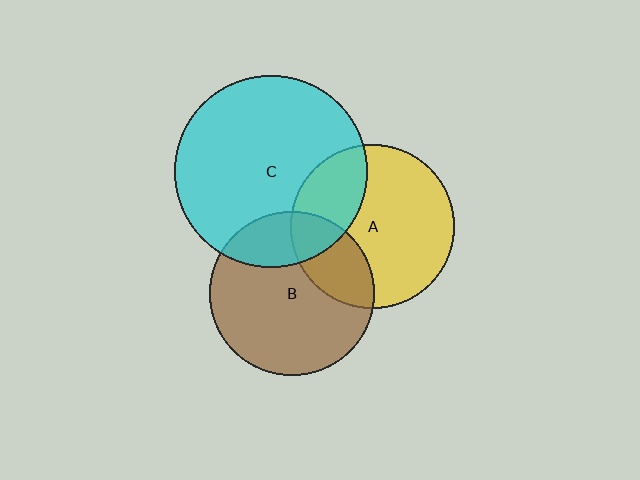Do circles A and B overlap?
Yes.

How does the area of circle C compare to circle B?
Approximately 1.4 times.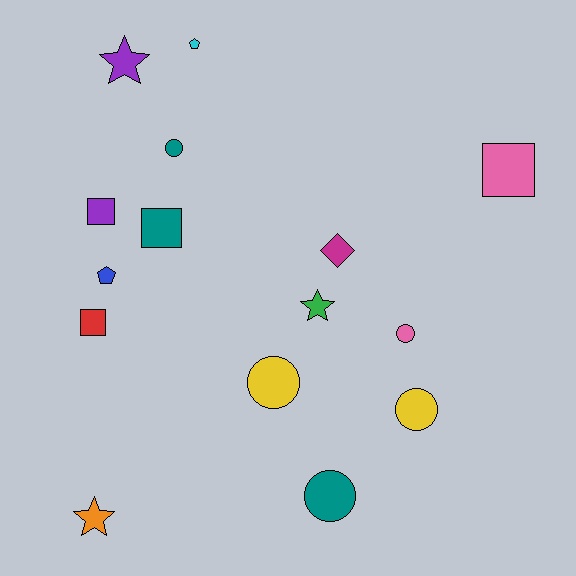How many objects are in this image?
There are 15 objects.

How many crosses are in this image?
There are no crosses.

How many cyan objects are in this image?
There is 1 cyan object.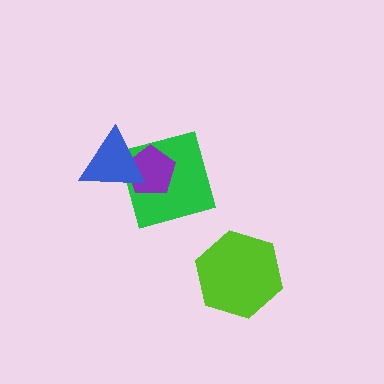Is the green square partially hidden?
Yes, it is partially covered by another shape.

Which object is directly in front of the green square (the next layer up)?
The purple pentagon is directly in front of the green square.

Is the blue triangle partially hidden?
No, no other shape covers it.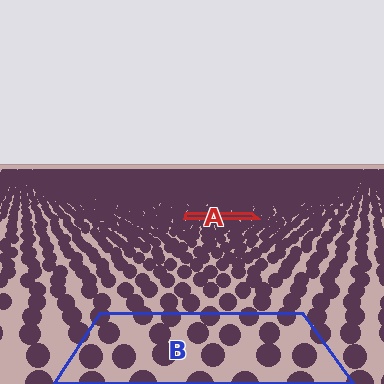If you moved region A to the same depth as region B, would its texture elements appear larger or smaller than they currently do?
They would appear larger. At a closer depth, the same texture elements are projected at a bigger on-screen size.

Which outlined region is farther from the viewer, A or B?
Region A is farther from the viewer — the texture elements inside it appear smaller and more densely packed.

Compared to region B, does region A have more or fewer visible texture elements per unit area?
Region A has more texture elements per unit area — they are packed more densely because it is farther away.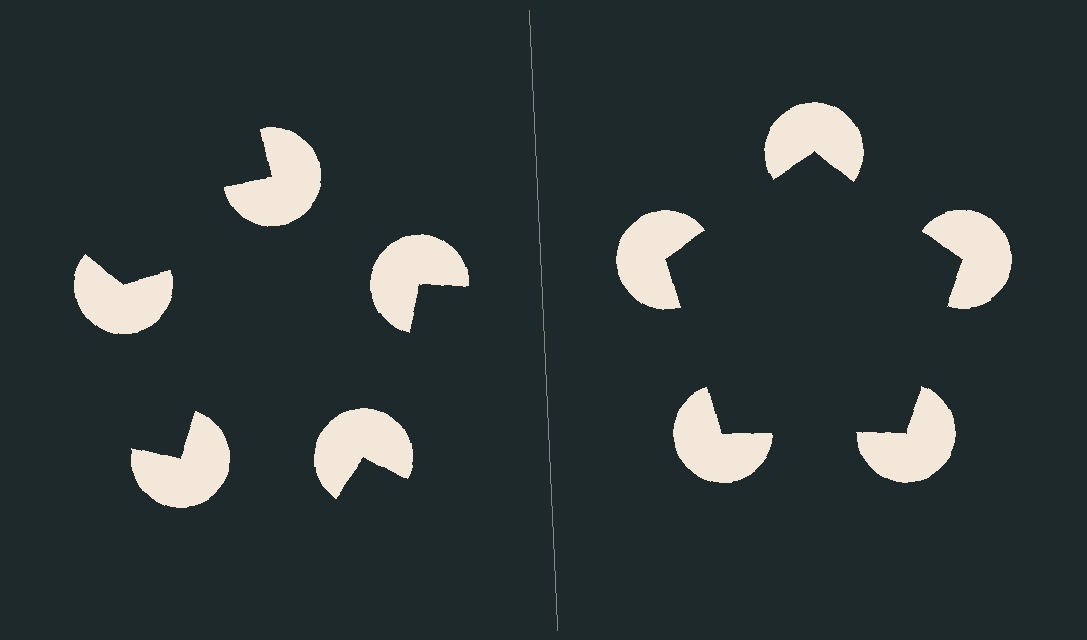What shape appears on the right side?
An illusory pentagon.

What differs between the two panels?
The pac-man discs are positioned identically on both sides; only the wedge orientations differ. On the right they align to a pentagon; on the left they are misaligned.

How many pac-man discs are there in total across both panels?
10 — 5 on each side.